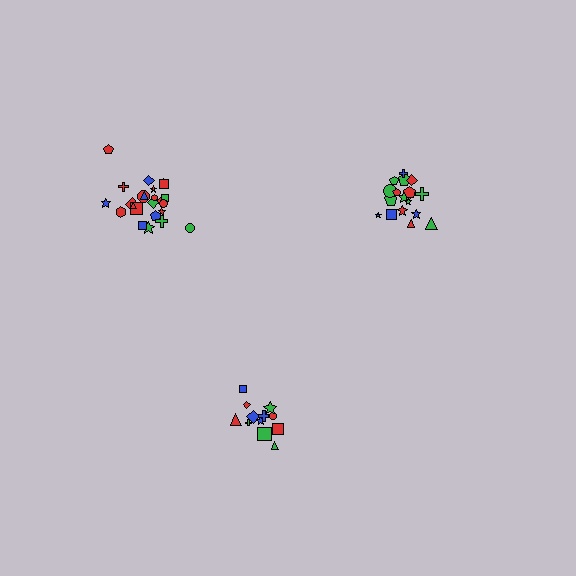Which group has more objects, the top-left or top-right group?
The top-left group.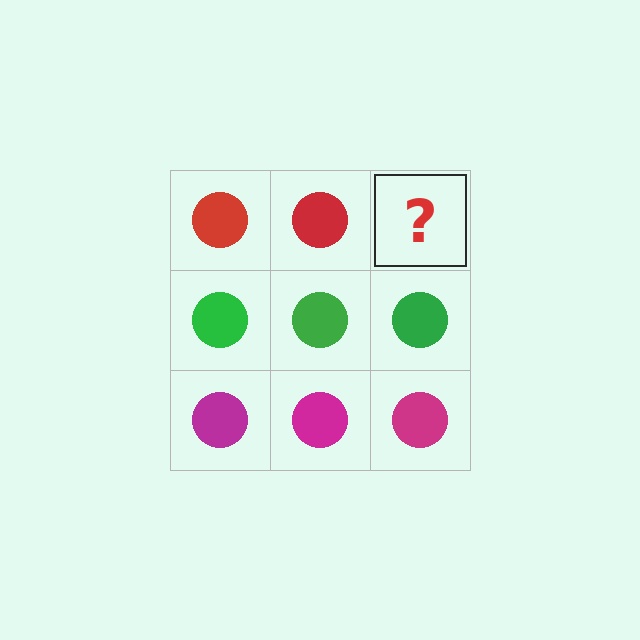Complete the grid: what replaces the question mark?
The question mark should be replaced with a red circle.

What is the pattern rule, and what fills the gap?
The rule is that each row has a consistent color. The gap should be filled with a red circle.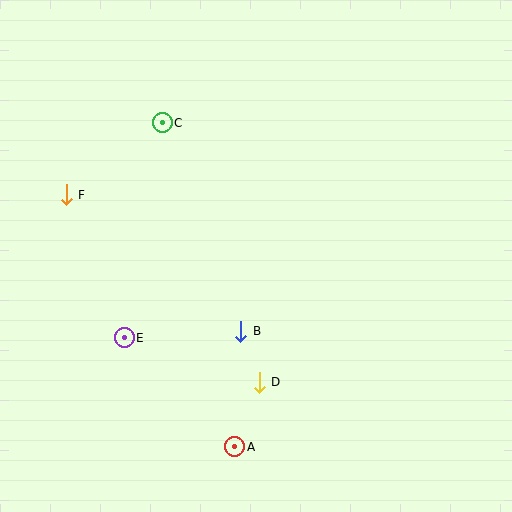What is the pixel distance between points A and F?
The distance between A and F is 303 pixels.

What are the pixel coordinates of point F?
Point F is at (66, 195).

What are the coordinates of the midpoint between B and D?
The midpoint between B and D is at (250, 357).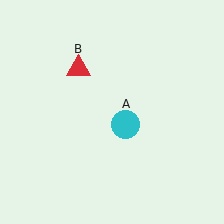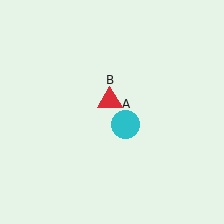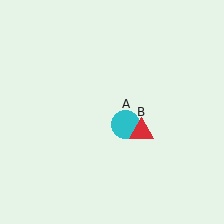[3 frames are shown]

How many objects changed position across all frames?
1 object changed position: red triangle (object B).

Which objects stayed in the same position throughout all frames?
Cyan circle (object A) remained stationary.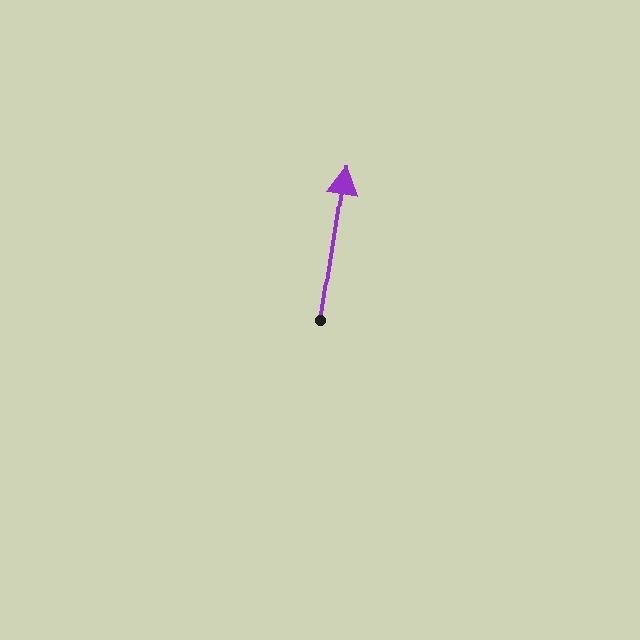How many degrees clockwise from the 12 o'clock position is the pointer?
Approximately 9 degrees.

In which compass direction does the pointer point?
North.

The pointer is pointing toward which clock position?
Roughly 12 o'clock.